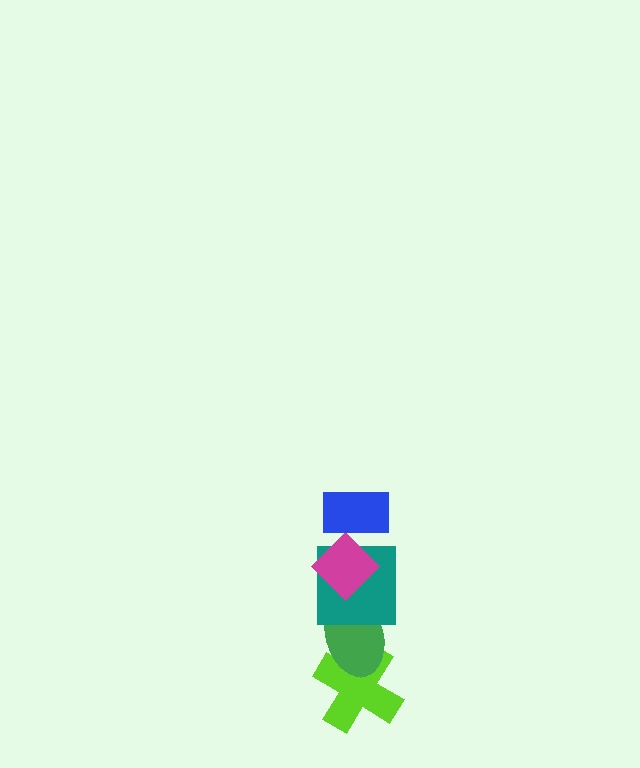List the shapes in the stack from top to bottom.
From top to bottom: the blue rectangle, the magenta diamond, the teal square, the green ellipse, the lime cross.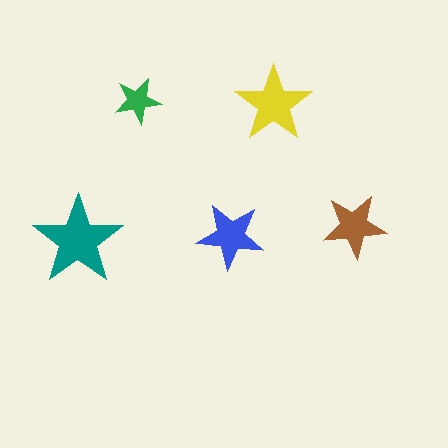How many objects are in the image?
There are 5 objects in the image.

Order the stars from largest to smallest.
the teal one, the yellow one, the blue one, the brown one, the green one.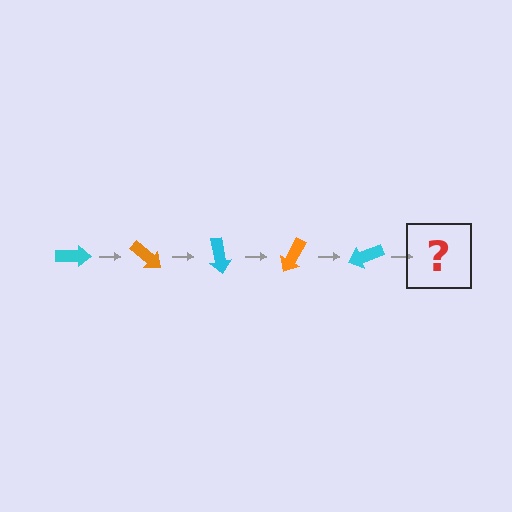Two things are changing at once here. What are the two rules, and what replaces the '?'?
The two rules are that it rotates 40 degrees each step and the color cycles through cyan and orange. The '?' should be an orange arrow, rotated 200 degrees from the start.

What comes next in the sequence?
The next element should be an orange arrow, rotated 200 degrees from the start.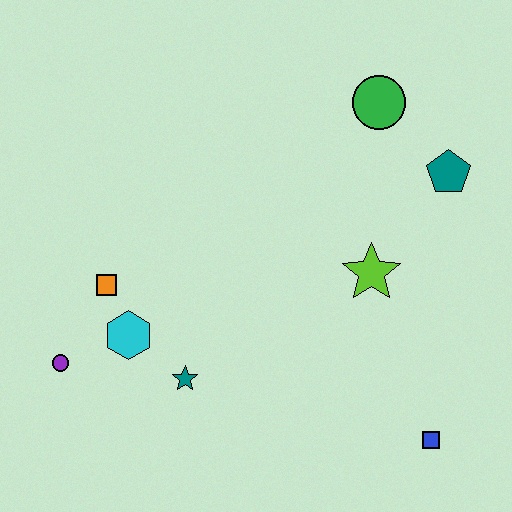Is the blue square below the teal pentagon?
Yes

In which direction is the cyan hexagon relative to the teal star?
The cyan hexagon is to the left of the teal star.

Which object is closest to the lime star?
The teal pentagon is closest to the lime star.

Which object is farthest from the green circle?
The purple circle is farthest from the green circle.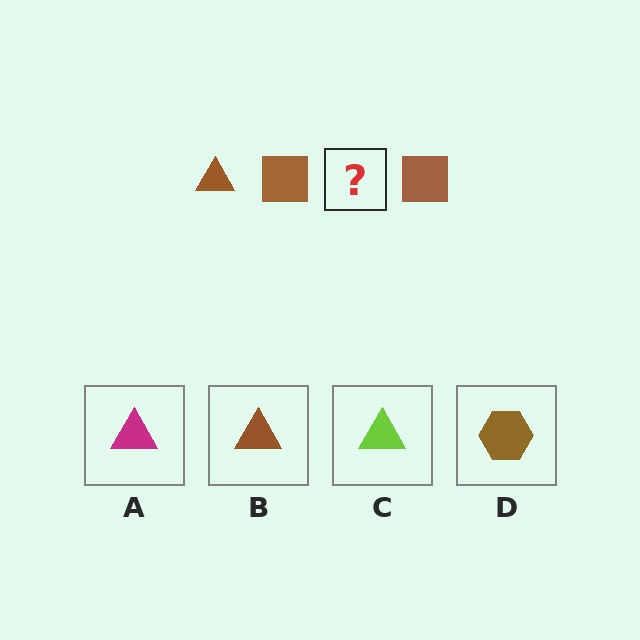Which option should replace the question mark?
Option B.